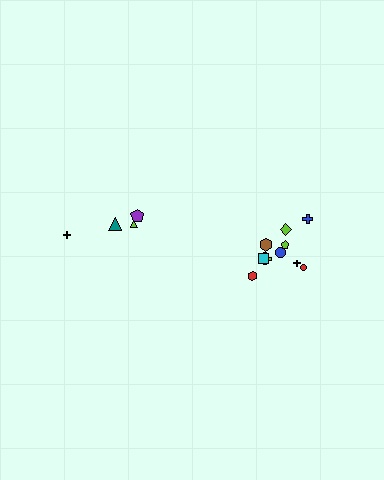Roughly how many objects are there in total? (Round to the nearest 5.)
Roughly 15 objects in total.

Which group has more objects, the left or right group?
The right group.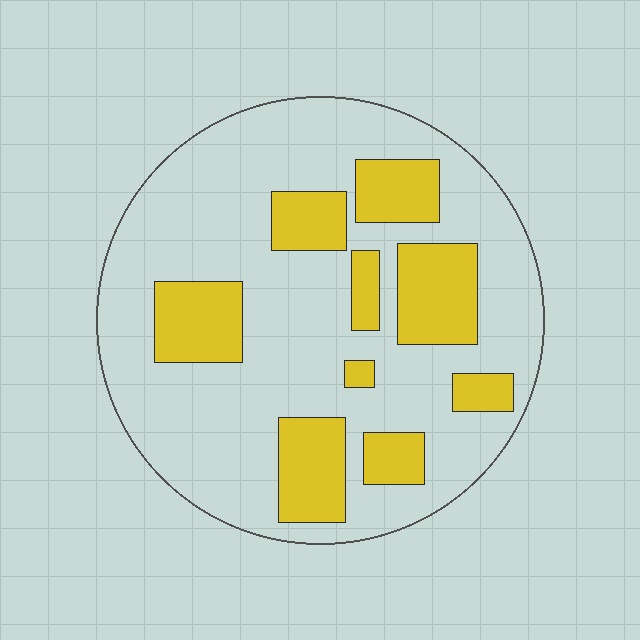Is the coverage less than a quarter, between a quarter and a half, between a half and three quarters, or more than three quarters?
Between a quarter and a half.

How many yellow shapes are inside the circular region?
9.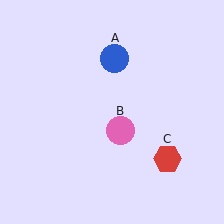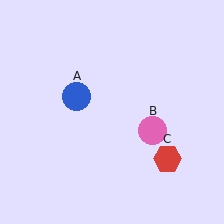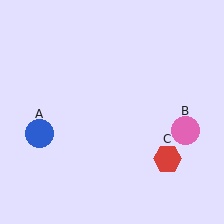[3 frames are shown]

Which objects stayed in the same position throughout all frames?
Red hexagon (object C) remained stationary.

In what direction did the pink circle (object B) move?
The pink circle (object B) moved right.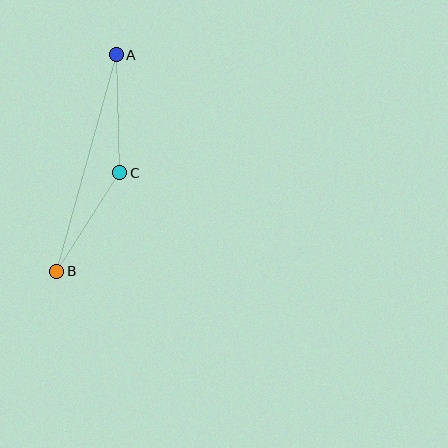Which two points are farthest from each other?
Points A and B are farthest from each other.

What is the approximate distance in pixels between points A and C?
The distance between A and C is approximately 118 pixels.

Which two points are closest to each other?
Points B and C are closest to each other.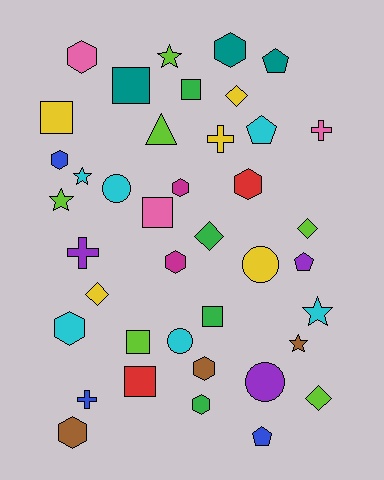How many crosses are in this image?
There are 4 crosses.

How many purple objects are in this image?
There are 3 purple objects.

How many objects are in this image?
There are 40 objects.